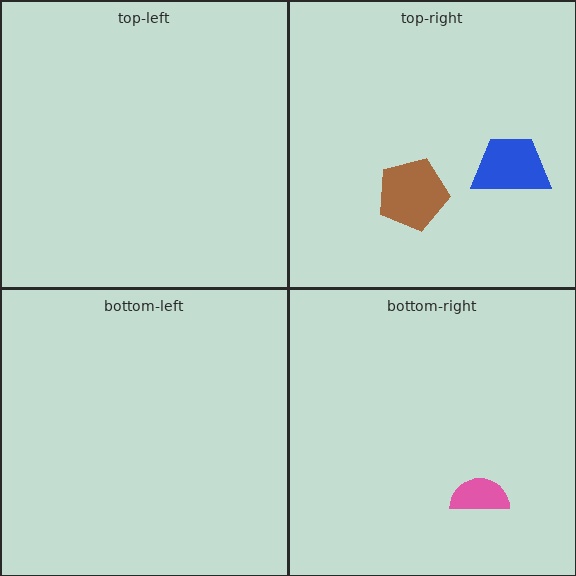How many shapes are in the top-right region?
2.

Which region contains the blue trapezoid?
The top-right region.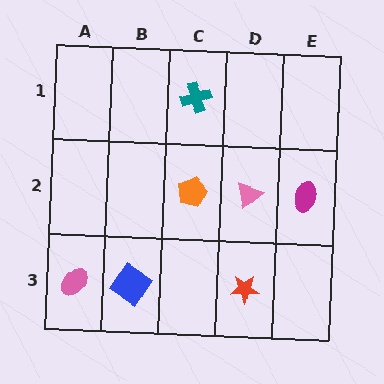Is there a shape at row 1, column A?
No, that cell is empty.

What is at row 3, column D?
A red star.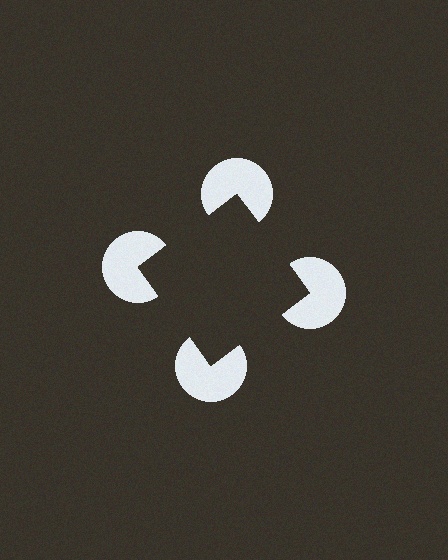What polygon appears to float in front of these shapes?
An illusory square — its edges are inferred from the aligned wedge cuts in the pac-man discs, not physically drawn.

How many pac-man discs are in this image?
There are 4 — one at each vertex of the illusory square.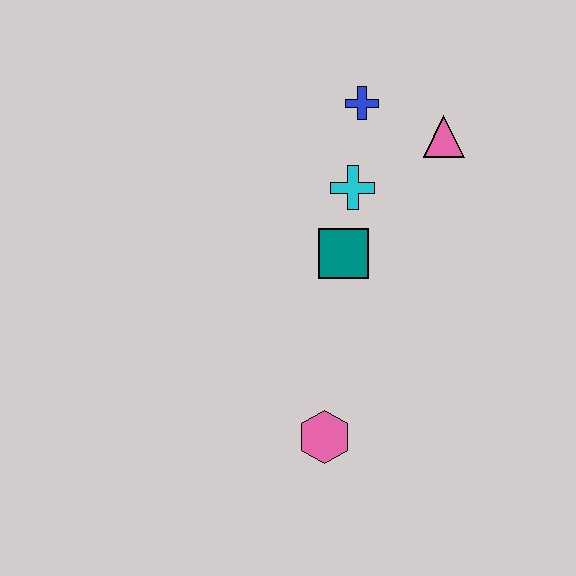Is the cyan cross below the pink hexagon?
No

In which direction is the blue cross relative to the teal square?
The blue cross is above the teal square.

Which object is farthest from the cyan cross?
The pink hexagon is farthest from the cyan cross.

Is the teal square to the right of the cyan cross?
No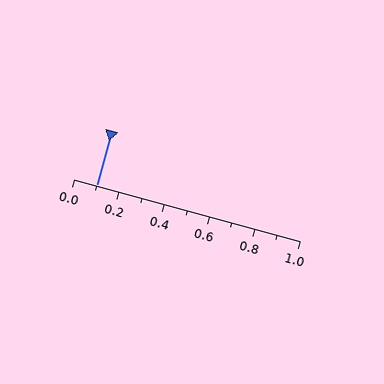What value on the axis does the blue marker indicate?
The marker indicates approximately 0.1.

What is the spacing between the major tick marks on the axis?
The major ticks are spaced 0.2 apart.